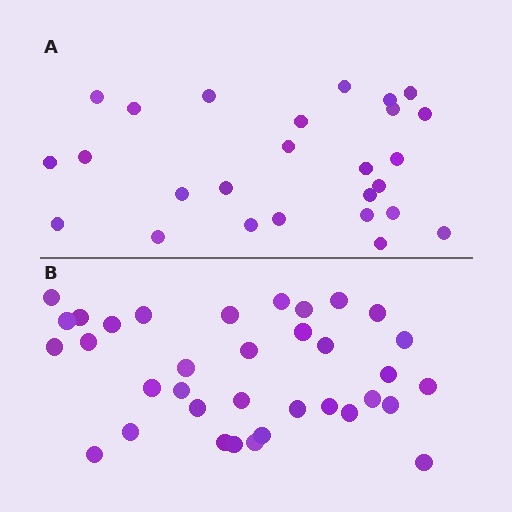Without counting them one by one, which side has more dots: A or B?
Region B (the bottom region) has more dots.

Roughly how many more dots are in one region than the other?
Region B has roughly 8 or so more dots than region A.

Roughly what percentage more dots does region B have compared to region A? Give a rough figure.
About 35% more.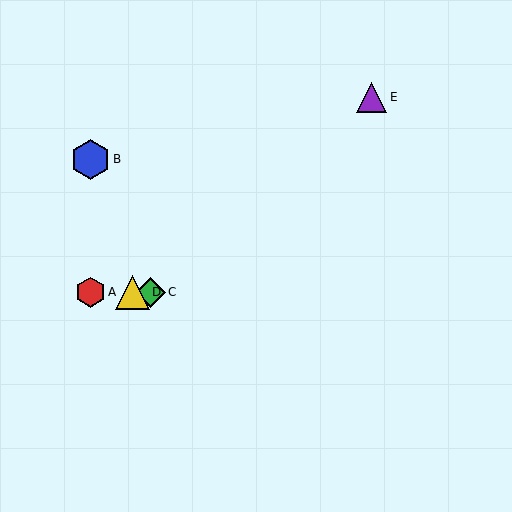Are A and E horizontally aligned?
No, A is at y≈292 and E is at y≈97.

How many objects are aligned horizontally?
3 objects (A, C, D) are aligned horizontally.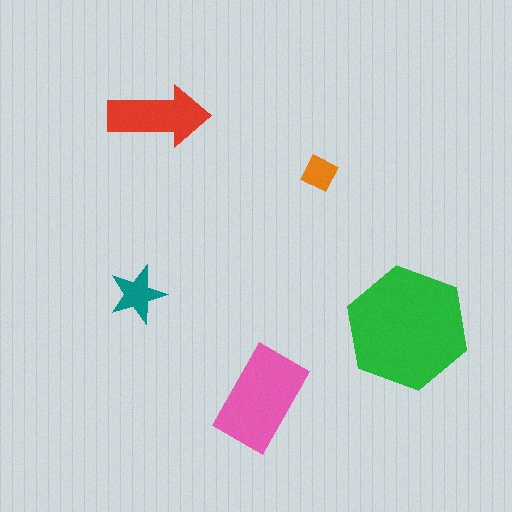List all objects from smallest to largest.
The orange diamond, the teal star, the red arrow, the pink rectangle, the green hexagon.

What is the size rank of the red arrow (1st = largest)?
3rd.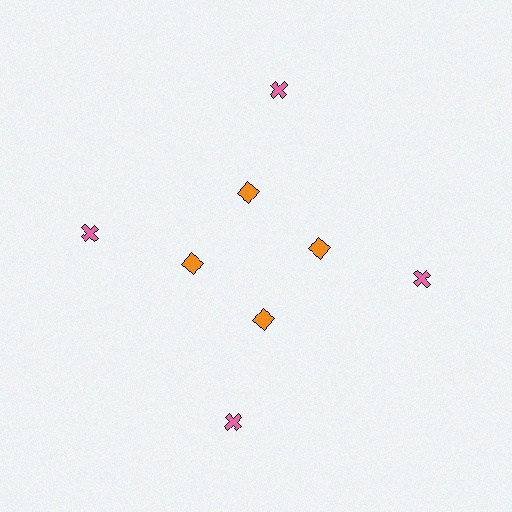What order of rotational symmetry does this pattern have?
This pattern has 4-fold rotational symmetry.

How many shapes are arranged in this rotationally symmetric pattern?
There are 8 shapes, arranged in 4 groups of 2.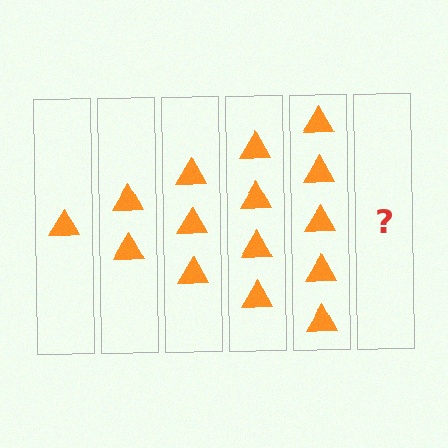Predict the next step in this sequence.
The next step is 6 triangles.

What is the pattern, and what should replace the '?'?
The pattern is that each step adds one more triangle. The '?' should be 6 triangles.